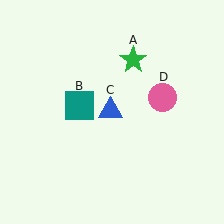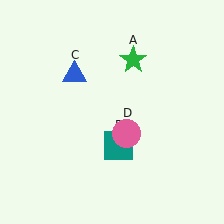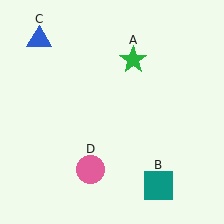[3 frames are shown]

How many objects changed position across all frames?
3 objects changed position: teal square (object B), blue triangle (object C), pink circle (object D).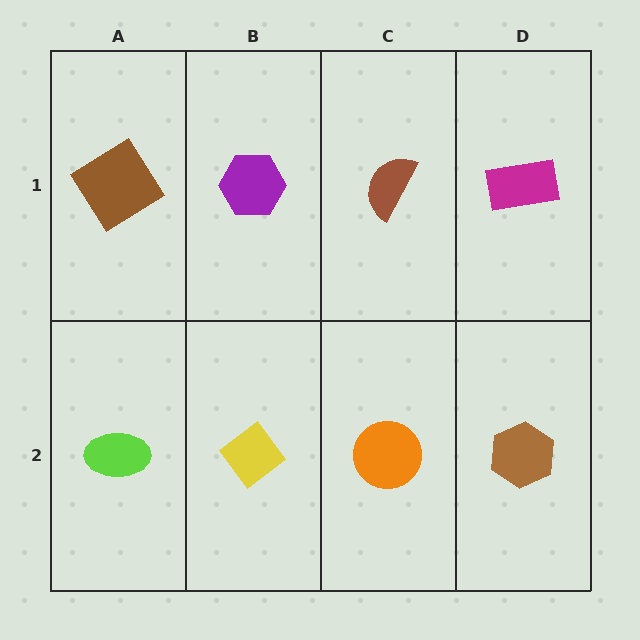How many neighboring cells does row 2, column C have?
3.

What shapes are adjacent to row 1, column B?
A yellow diamond (row 2, column B), a brown diamond (row 1, column A), a brown semicircle (row 1, column C).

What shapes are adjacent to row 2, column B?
A purple hexagon (row 1, column B), a lime ellipse (row 2, column A), an orange circle (row 2, column C).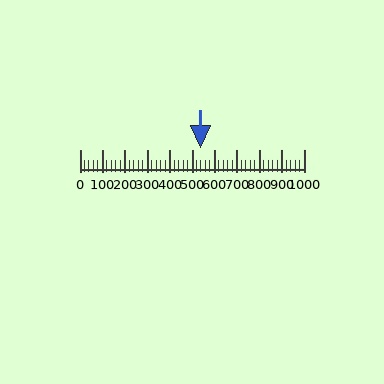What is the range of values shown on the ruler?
The ruler shows values from 0 to 1000.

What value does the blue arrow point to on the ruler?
The blue arrow points to approximately 539.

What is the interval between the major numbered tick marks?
The major tick marks are spaced 100 units apart.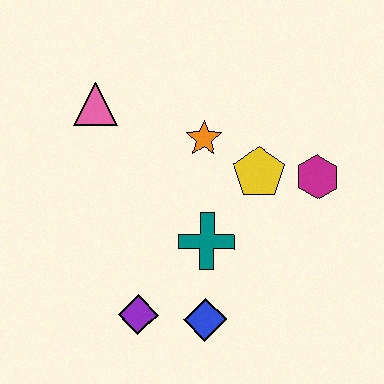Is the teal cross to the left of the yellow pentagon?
Yes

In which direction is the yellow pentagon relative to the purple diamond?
The yellow pentagon is above the purple diamond.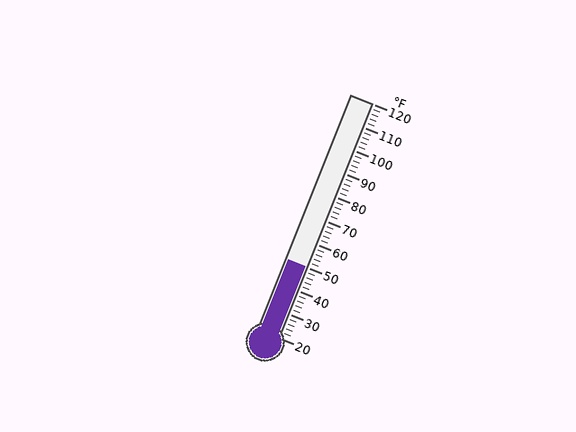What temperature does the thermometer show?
The thermometer shows approximately 50°F.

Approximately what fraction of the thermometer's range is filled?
The thermometer is filled to approximately 30% of its range.